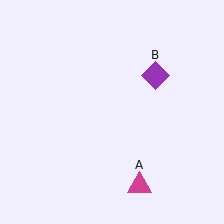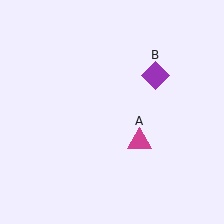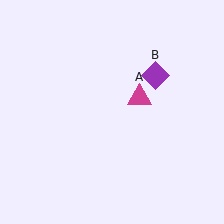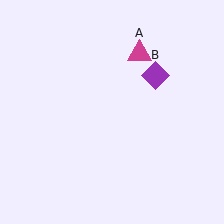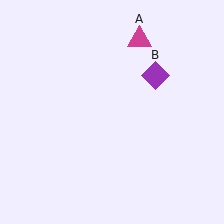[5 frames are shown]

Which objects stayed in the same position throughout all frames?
Purple diamond (object B) remained stationary.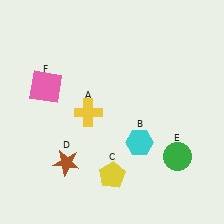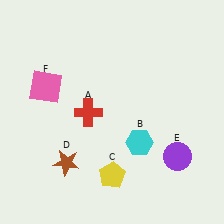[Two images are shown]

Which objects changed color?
A changed from yellow to red. E changed from green to purple.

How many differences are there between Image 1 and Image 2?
There are 2 differences between the two images.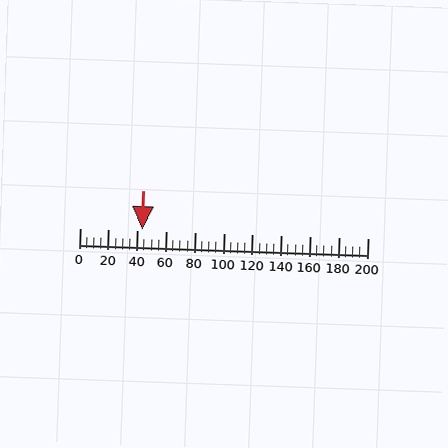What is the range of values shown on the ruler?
The ruler shows values from 0 to 200.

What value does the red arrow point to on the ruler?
The red arrow points to approximately 43.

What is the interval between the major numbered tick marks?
The major tick marks are spaced 20 units apart.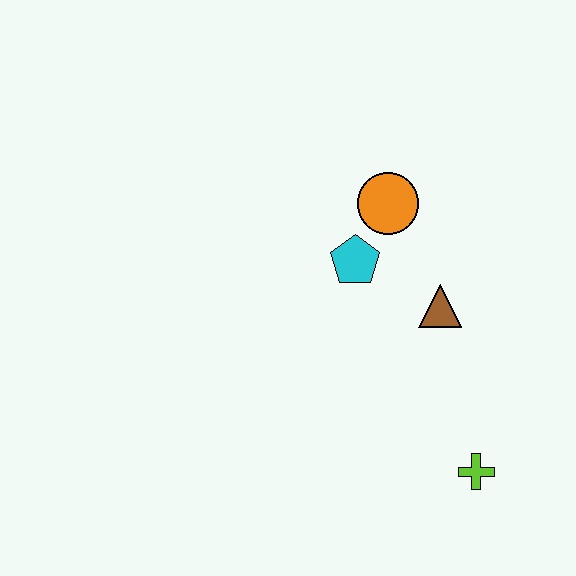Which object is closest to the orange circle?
The cyan pentagon is closest to the orange circle.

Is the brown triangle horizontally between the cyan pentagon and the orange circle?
No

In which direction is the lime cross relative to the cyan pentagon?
The lime cross is below the cyan pentagon.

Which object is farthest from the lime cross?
The orange circle is farthest from the lime cross.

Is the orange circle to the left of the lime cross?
Yes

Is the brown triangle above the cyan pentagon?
No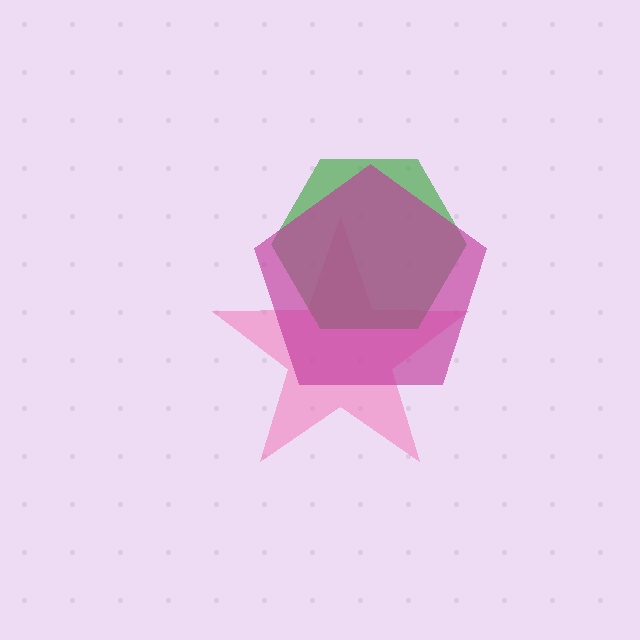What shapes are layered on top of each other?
The layered shapes are: a pink star, a green hexagon, a magenta pentagon.